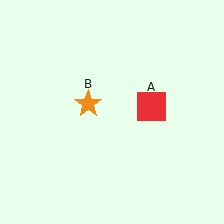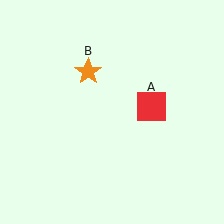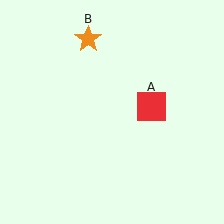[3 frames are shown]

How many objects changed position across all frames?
1 object changed position: orange star (object B).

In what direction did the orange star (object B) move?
The orange star (object B) moved up.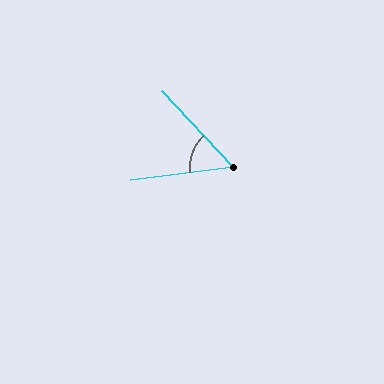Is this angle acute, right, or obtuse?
It is acute.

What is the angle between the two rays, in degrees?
Approximately 54 degrees.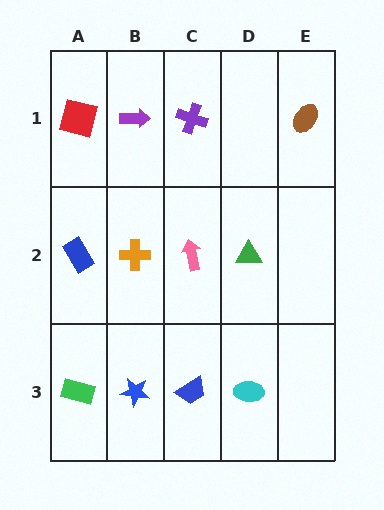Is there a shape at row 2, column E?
No, that cell is empty.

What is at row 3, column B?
A blue star.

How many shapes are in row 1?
4 shapes.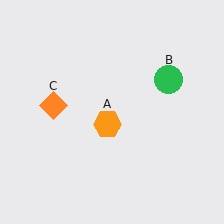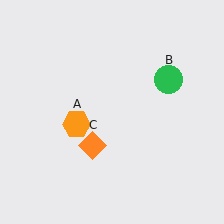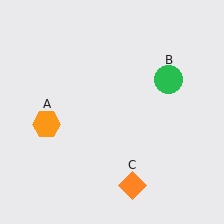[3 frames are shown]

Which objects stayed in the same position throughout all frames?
Green circle (object B) remained stationary.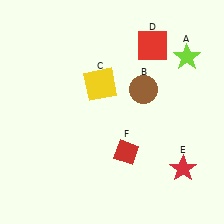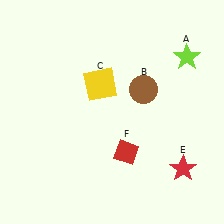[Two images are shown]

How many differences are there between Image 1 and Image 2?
There is 1 difference between the two images.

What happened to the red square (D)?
The red square (D) was removed in Image 2. It was in the top-right area of Image 1.